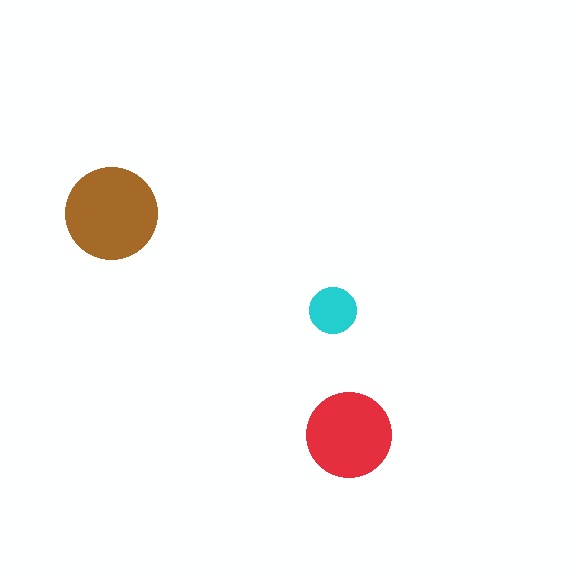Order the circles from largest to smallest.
the brown one, the red one, the cyan one.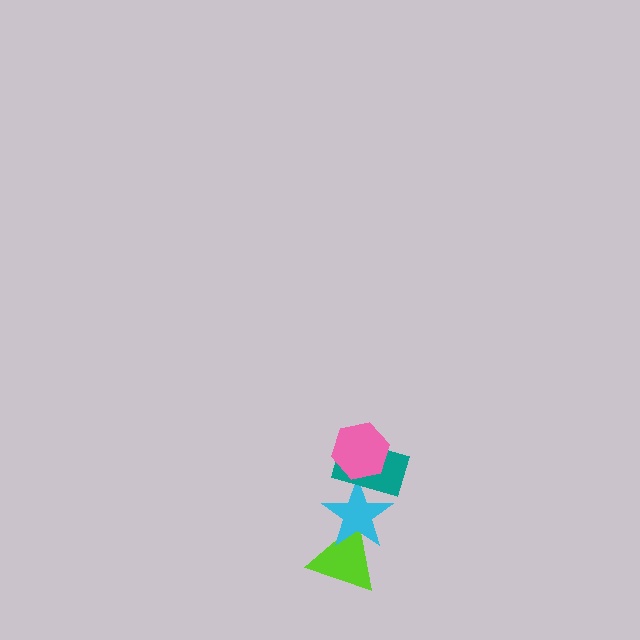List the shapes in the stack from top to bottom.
From top to bottom: the pink hexagon, the teal rectangle, the cyan star, the lime triangle.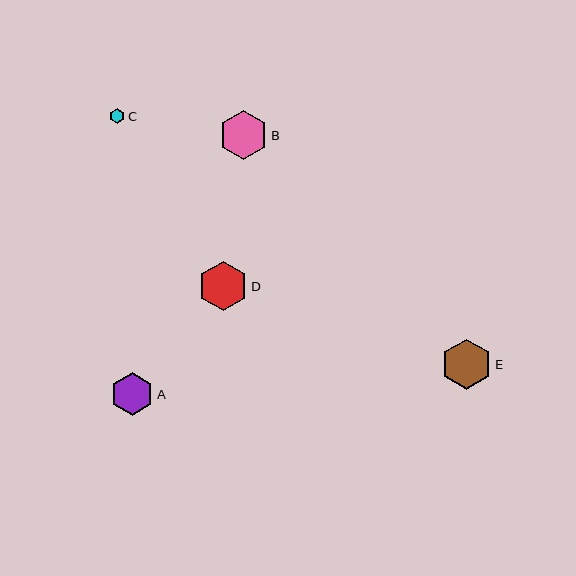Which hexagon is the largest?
Hexagon E is the largest with a size of approximately 51 pixels.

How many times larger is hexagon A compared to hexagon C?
Hexagon A is approximately 2.8 times the size of hexagon C.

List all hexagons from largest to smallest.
From largest to smallest: E, D, B, A, C.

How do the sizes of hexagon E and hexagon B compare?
Hexagon E and hexagon B are approximately the same size.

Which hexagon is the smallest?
Hexagon C is the smallest with a size of approximately 15 pixels.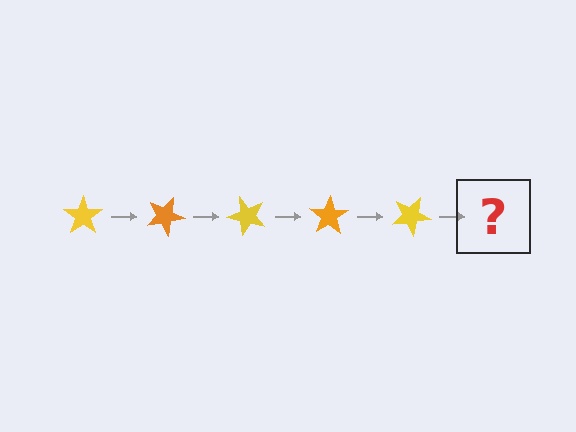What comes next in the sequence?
The next element should be an orange star, rotated 125 degrees from the start.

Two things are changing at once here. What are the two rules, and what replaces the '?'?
The two rules are that it rotates 25 degrees each step and the color cycles through yellow and orange. The '?' should be an orange star, rotated 125 degrees from the start.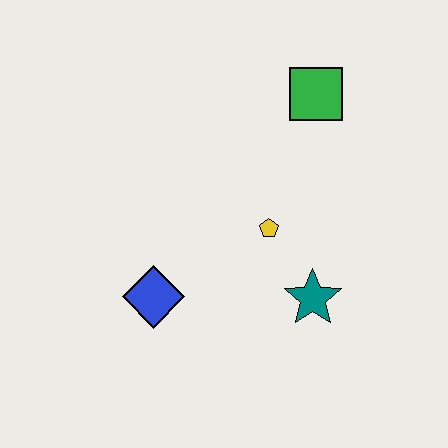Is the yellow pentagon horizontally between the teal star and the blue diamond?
Yes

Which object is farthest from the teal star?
The green square is farthest from the teal star.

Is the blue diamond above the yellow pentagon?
No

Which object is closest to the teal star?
The yellow pentagon is closest to the teal star.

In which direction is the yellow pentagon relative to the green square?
The yellow pentagon is below the green square.